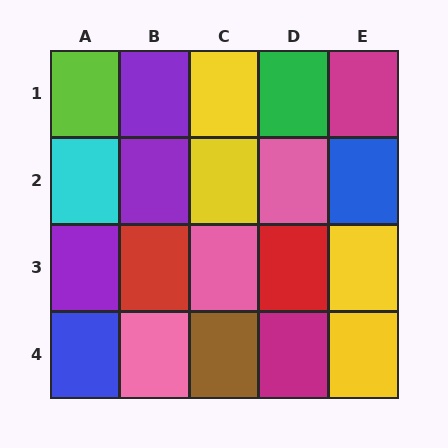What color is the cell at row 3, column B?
Red.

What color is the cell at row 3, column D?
Red.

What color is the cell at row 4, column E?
Yellow.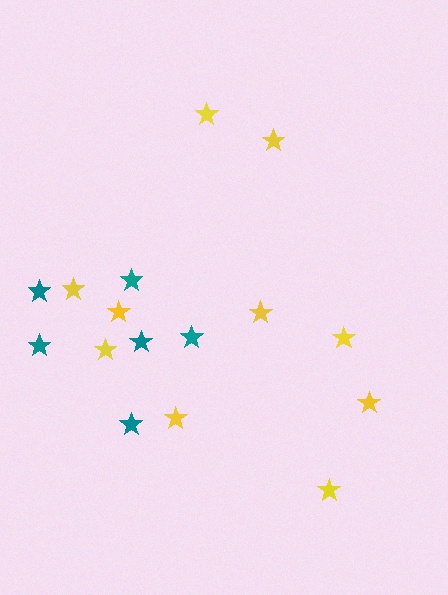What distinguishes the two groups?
There are 2 groups: one group of yellow stars (10) and one group of teal stars (6).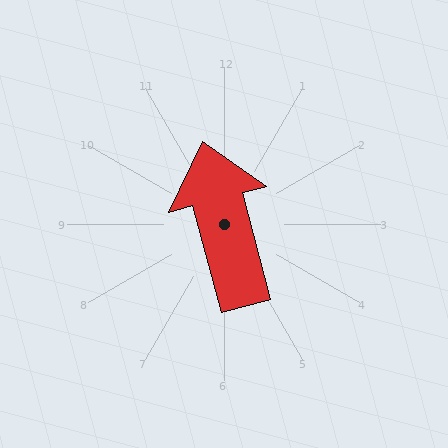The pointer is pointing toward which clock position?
Roughly 12 o'clock.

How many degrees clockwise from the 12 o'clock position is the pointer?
Approximately 345 degrees.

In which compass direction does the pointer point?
North.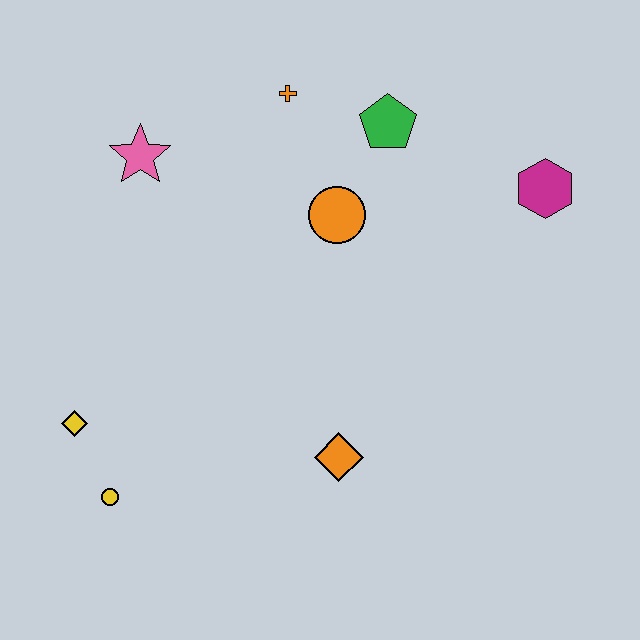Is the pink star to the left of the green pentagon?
Yes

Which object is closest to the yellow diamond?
The yellow circle is closest to the yellow diamond.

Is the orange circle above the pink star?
No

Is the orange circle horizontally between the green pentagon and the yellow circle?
Yes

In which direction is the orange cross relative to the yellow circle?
The orange cross is above the yellow circle.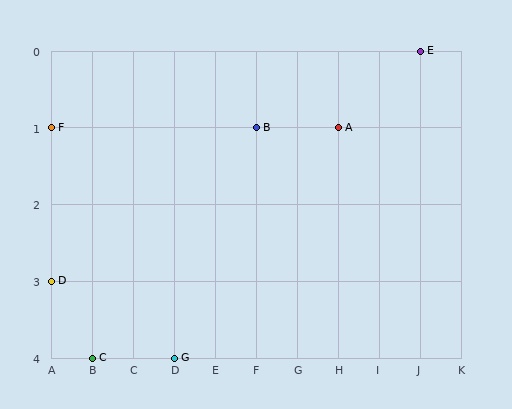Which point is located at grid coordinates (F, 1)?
Point B is at (F, 1).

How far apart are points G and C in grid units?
Points G and C are 2 columns apart.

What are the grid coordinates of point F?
Point F is at grid coordinates (A, 1).